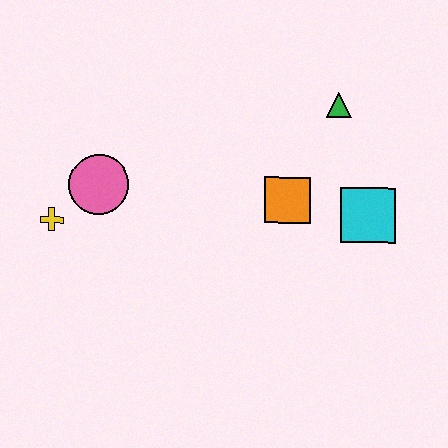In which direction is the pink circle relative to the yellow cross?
The pink circle is to the right of the yellow cross.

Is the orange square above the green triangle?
No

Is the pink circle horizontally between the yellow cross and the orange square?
Yes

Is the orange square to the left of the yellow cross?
No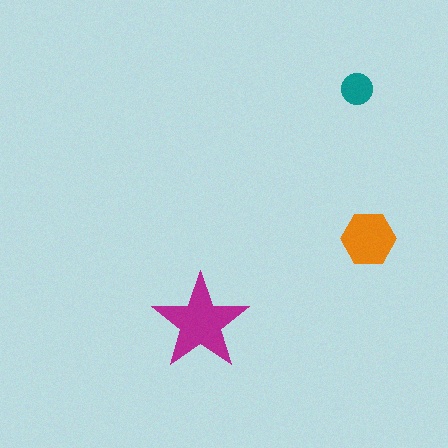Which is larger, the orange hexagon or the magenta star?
The magenta star.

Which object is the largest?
The magenta star.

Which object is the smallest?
The teal circle.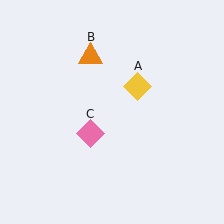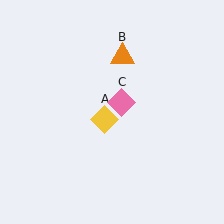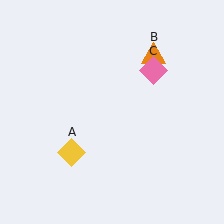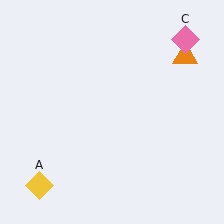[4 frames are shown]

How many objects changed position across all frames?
3 objects changed position: yellow diamond (object A), orange triangle (object B), pink diamond (object C).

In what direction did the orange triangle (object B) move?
The orange triangle (object B) moved right.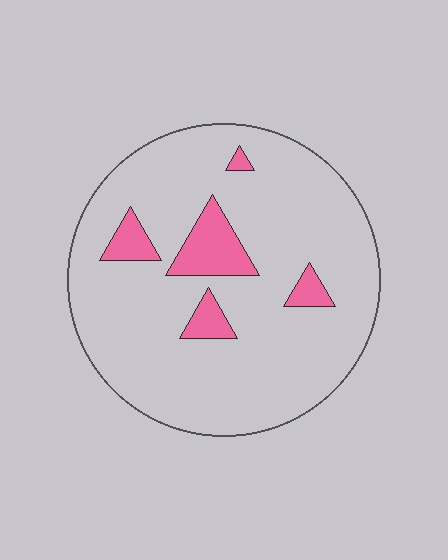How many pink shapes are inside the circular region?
5.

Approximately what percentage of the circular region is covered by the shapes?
Approximately 10%.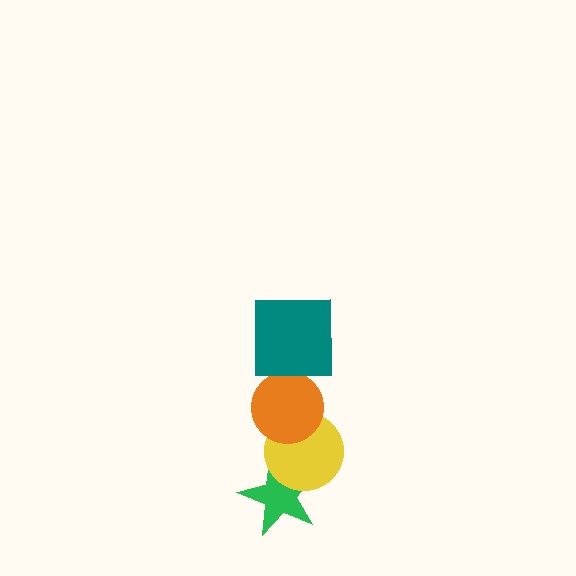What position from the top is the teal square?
The teal square is 1st from the top.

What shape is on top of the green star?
The yellow circle is on top of the green star.